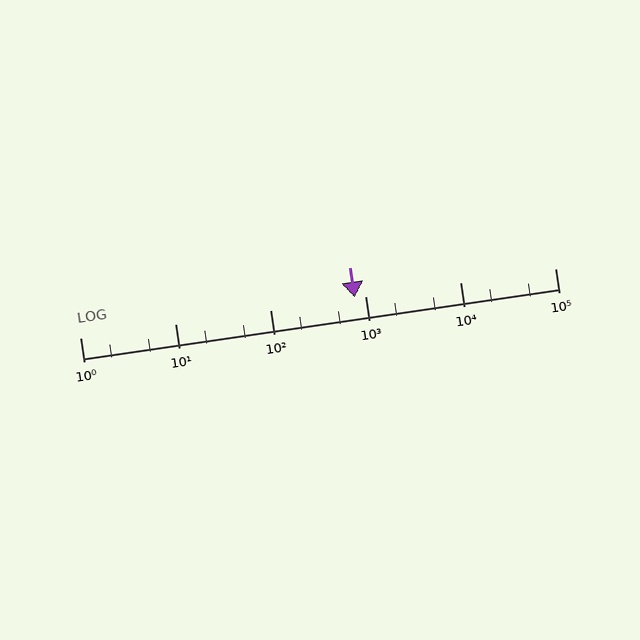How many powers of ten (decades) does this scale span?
The scale spans 5 decades, from 1 to 100000.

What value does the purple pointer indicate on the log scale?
The pointer indicates approximately 780.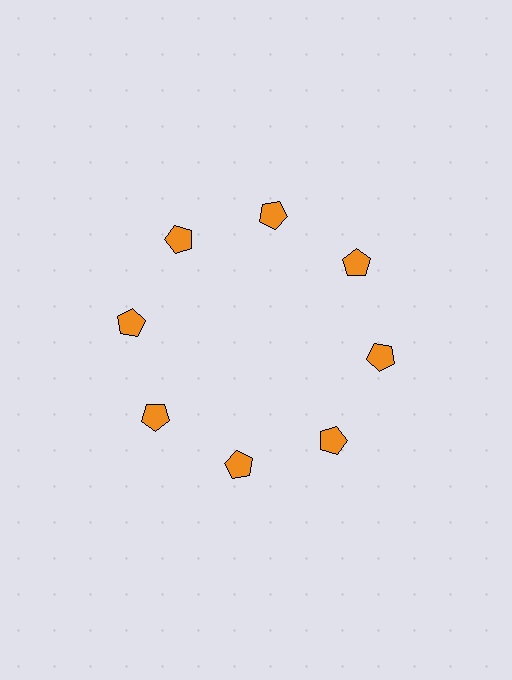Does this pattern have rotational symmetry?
Yes, this pattern has 8-fold rotational symmetry. It looks the same after rotating 45 degrees around the center.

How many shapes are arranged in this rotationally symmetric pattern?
There are 8 shapes, arranged in 8 groups of 1.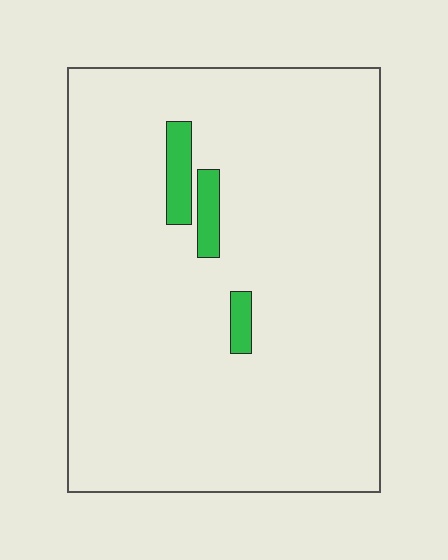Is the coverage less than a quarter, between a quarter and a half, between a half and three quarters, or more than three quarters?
Less than a quarter.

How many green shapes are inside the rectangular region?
3.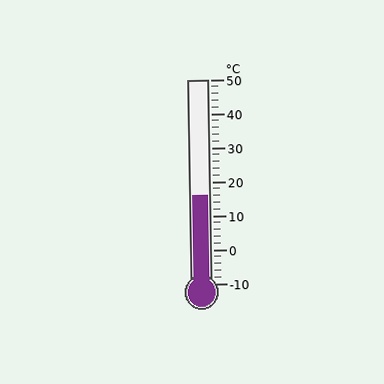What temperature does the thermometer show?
The thermometer shows approximately 16°C.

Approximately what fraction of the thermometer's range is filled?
The thermometer is filled to approximately 45% of its range.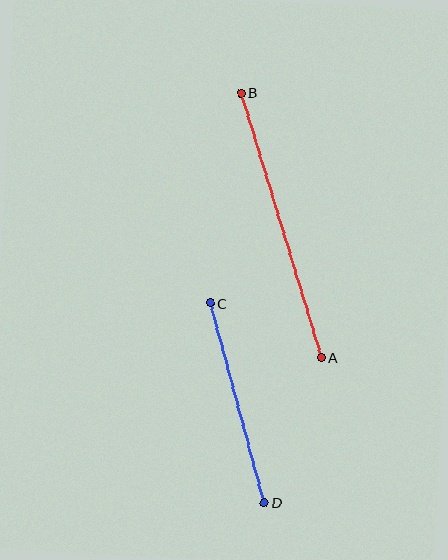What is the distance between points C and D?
The distance is approximately 207 pixels.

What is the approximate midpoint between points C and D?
The midpoint is at approximately (237, 403) pixels.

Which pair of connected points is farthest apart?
Points A and B are farthest apart.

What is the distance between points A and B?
The distance is approximately 276 pixels.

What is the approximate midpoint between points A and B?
The midpoint is at approximately (281, 225) pixels.